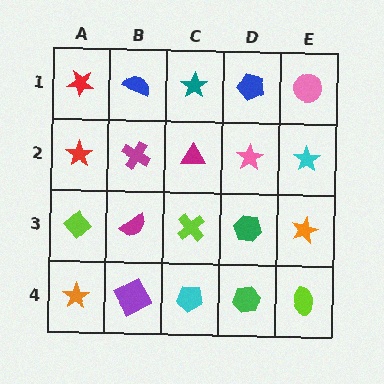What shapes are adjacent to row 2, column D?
A blue pentagon (row 1, column D), a green hexagon (row 3, column D), a magenta triangle (row 2, column C), a cyan star (row 2, column E).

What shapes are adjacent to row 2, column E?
A pink circle (row 1, column E), an orange star (row 3, column E), a pink star (row 2, column D).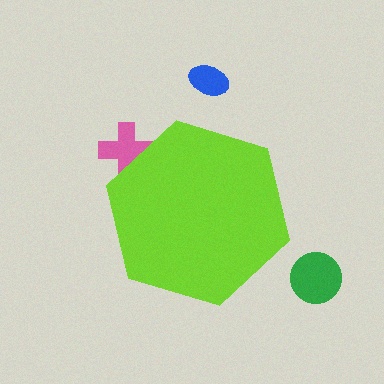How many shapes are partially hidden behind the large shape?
1 shape is partially hidden.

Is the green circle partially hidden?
No, the green circle is fully visible.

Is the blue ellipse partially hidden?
No, the blue ellipse is fully visible.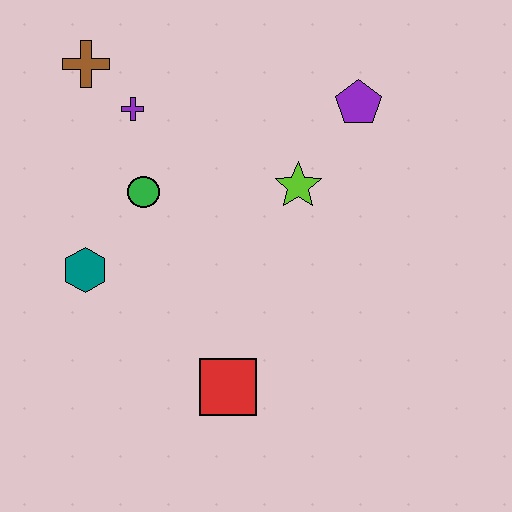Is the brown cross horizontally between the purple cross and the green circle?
No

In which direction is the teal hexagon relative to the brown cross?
The teal hexagon is below the brown cross.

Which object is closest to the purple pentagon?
The lime star is closest to the purple pentagon.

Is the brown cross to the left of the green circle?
Yes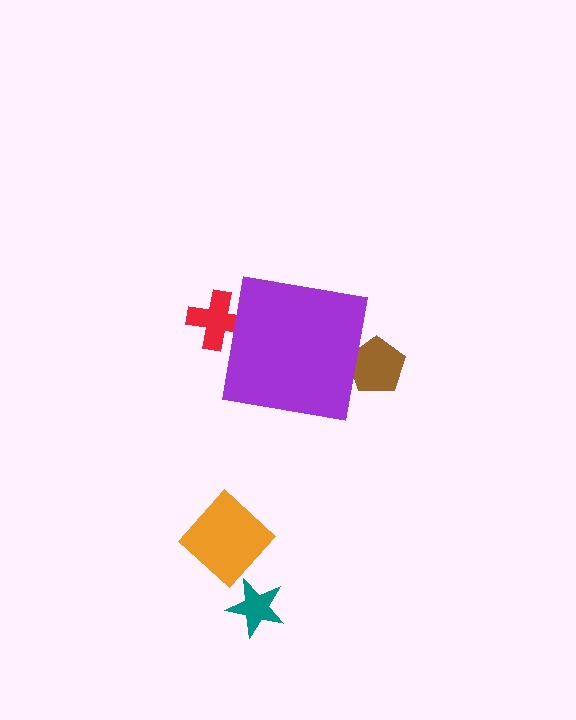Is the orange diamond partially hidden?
No, the orange diamond is fully visible.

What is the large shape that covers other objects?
A purple square.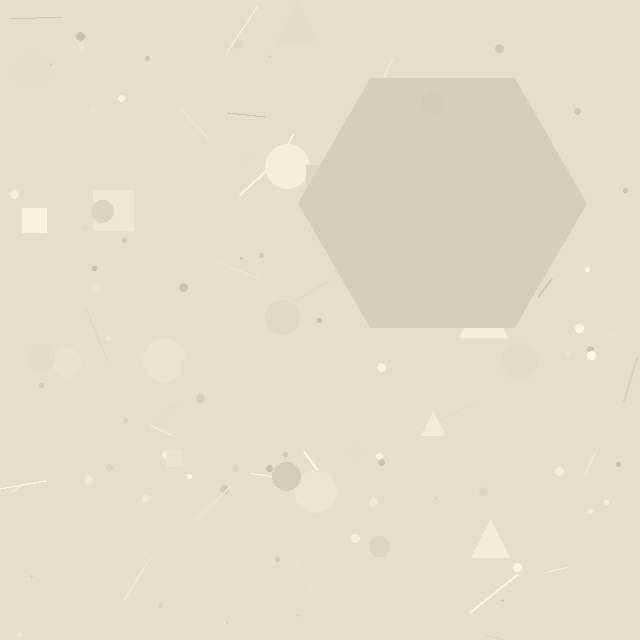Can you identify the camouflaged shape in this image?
The camouflaged shape is a hexagon.